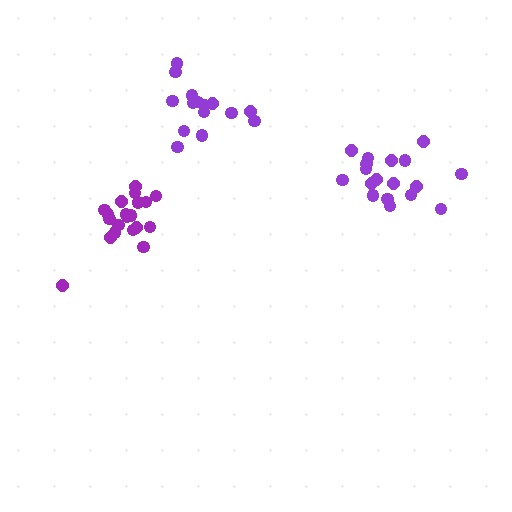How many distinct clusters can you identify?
There are 3 distinct clusters.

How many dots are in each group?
Group 1: 18 dots, Group 2: 20 dots, Group 3: 15 dots (53 total).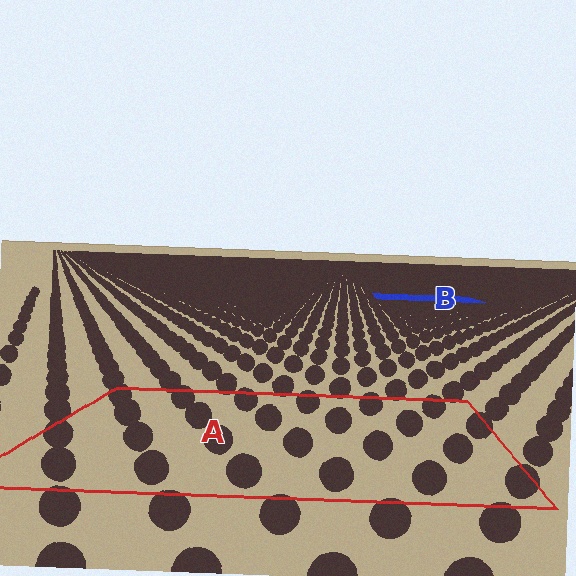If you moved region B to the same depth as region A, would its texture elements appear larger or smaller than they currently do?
They would appear larger. At a closer depth, the same texture elements are projected at a bigger on-screen size.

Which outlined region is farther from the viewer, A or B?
Region B is farther from the viewer — the texture elements inside it appear smaller and more densely packed.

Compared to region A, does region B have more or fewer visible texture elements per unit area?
Region B has more texture elements per unit area — they are packed more densely because it is farther away.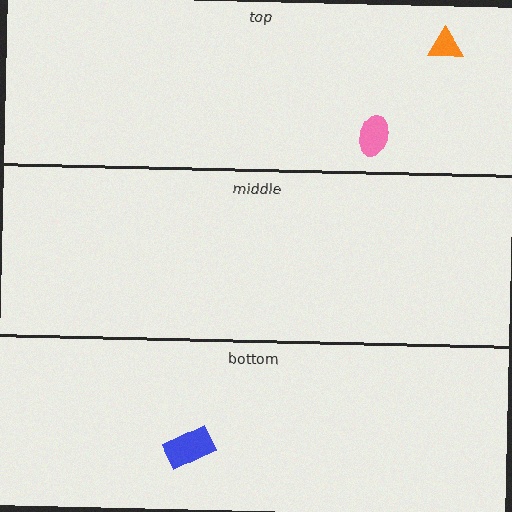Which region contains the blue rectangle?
The bottom region.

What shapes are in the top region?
The orange triangle, the pink ellipse.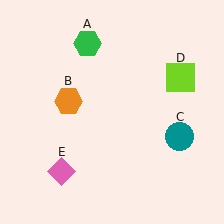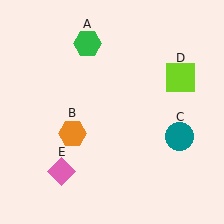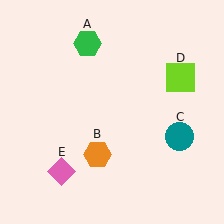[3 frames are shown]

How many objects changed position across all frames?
1 object changed position: orange hexagon (object B).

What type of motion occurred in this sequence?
The orange hexagon (object B) rotated counterclockwise around the center of the scene.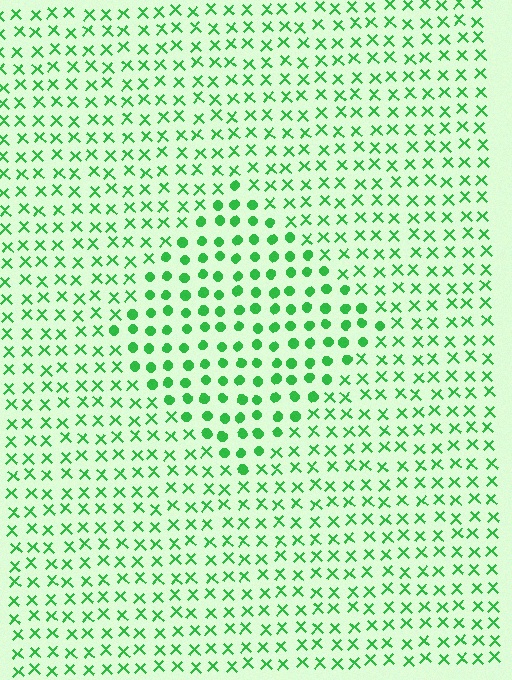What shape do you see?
I see a diamond.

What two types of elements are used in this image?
The image uses circles inside the diamond region and X marks outside it.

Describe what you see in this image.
The image is filled with small green elements arranged in a uniform grid. A diamond-shaped region contains circles, while the surrounding area contains X marks. The boundary is defined purely by the change in element shape.